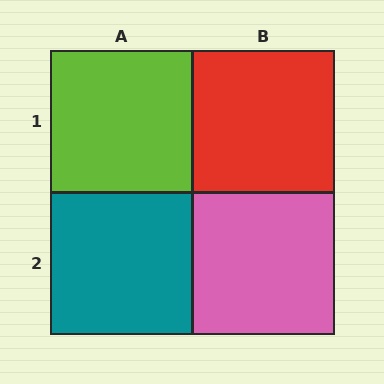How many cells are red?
1 cell is red.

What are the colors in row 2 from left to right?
Teal, pink.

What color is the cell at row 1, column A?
Lime.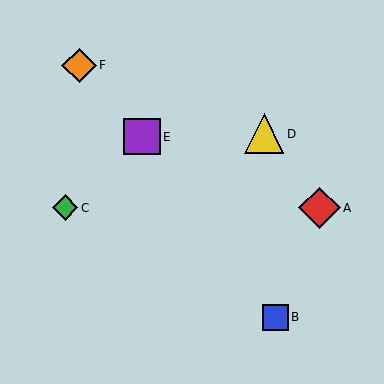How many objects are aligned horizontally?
2 objects (A, C) are aligned horizontally.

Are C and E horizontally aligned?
No, C is at y≈208 and E is at y≈137.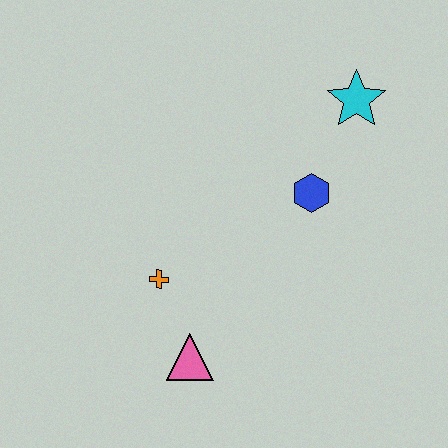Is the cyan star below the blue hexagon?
No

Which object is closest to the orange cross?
The pink triangle is closest to the orange cross.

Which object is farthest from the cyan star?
The pink triangle is farthest from the cyan star.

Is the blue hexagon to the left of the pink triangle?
No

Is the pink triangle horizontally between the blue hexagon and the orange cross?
Yes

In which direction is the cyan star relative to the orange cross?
The cyan star is to the right of the orange cross.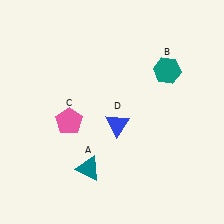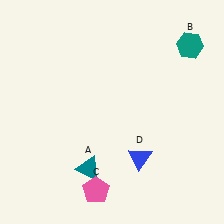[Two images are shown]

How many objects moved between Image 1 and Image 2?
3 objects moved between the two images.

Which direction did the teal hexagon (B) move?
The teal hexagon (B) moved up.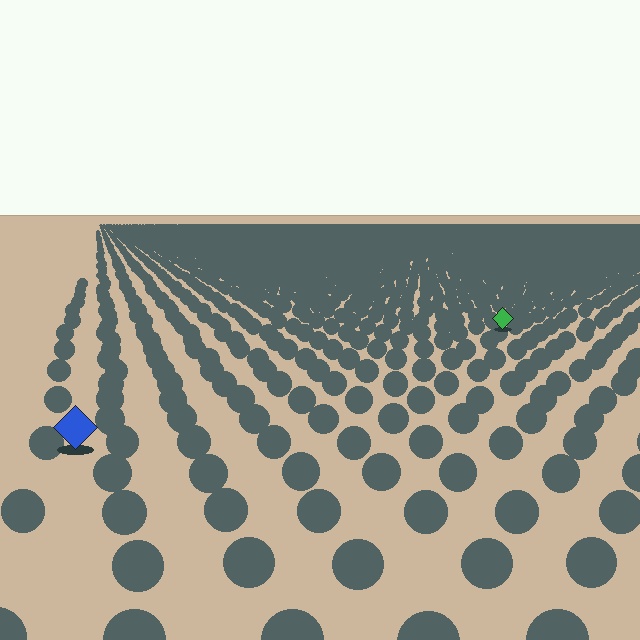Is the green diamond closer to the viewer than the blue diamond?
No. The blue diamond is closer — you can tell from the texture gradient: the ground texture is coarser near it.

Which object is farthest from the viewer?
The green diamond is farthest from the viewer. It appears smaller and the ground texture around it is denser.